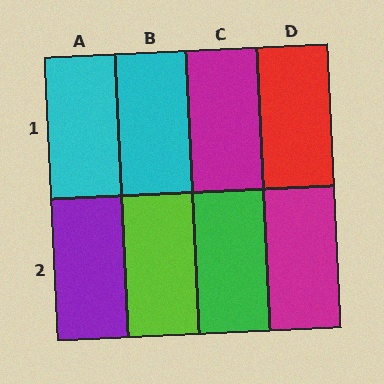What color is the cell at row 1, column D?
Red.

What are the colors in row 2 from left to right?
Purple, lime, green, magenta.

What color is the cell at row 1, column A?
Cyan.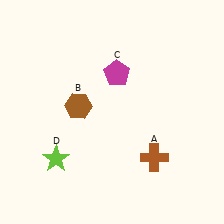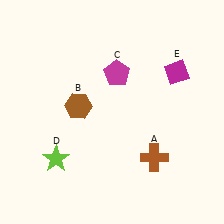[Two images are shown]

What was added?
A magenta diamond (E) was added in Image 2.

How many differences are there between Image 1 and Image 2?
There is 1 difference between the two images.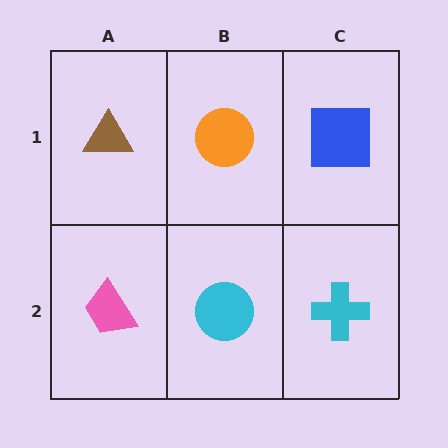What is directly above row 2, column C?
A blue square.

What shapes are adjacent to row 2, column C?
A blue square (row 1, column C), a cyan circle (row 2, column B).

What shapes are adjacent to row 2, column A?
A brown triangle (row 1, column A), a cyan circle (row 2, column B).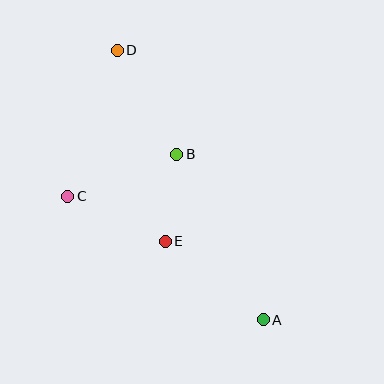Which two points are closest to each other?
Points B and E are closest to each other.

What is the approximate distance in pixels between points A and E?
The distance between A and E is approximately 125 pixels.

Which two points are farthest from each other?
Points A and D are farthest from each other.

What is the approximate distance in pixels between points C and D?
The distance between C and D is approximately 154 pixels.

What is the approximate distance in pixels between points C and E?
The distance between C and E is approximately 107 pixels.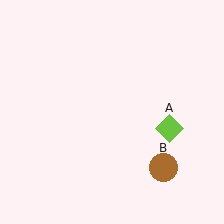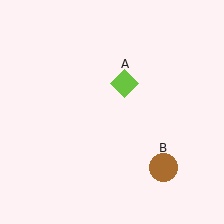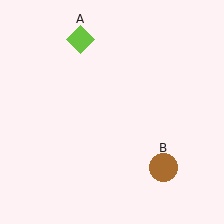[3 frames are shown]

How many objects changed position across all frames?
1 object changed position: lime diamond (object A).